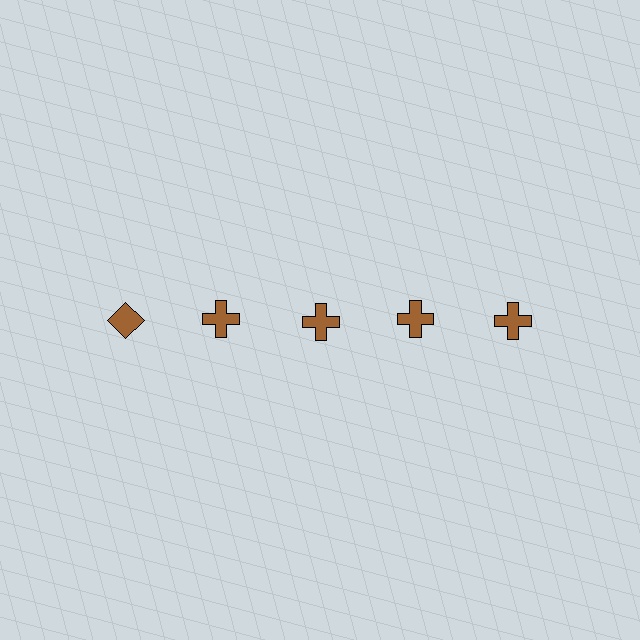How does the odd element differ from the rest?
It has a different shape: diamond instead of cross.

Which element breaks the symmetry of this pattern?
The brown diamond in the top row, leftmost column breaks the symmetry. All other shapes are brown crosses.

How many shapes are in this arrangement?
There are 5 shapes arranged in a grid pattern.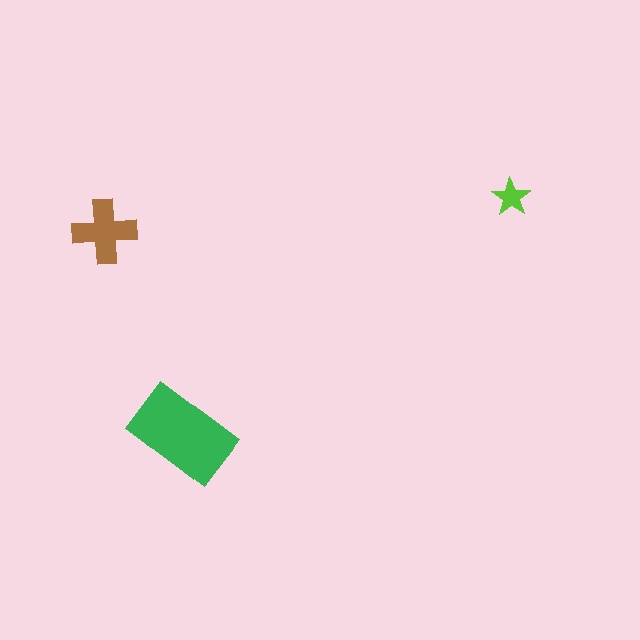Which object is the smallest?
The lime star.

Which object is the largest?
The green rectangle.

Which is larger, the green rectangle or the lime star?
The green rectangle.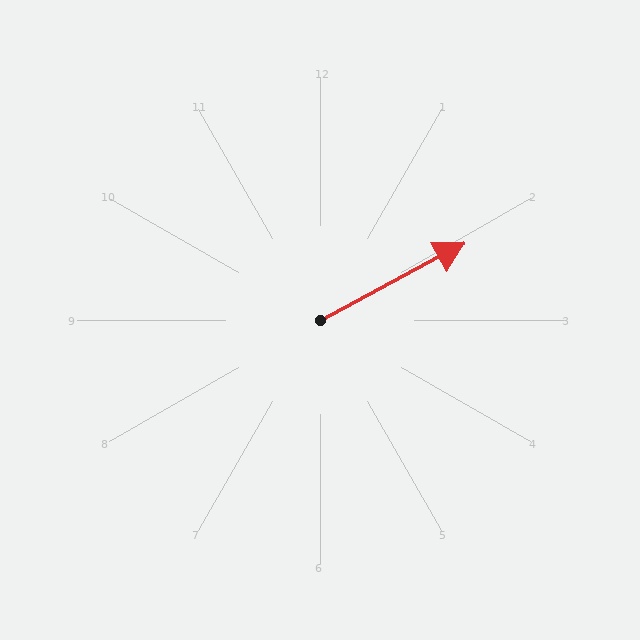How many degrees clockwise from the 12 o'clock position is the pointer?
Approximately 62 degrees.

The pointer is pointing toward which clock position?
Roughly 2 o'clock.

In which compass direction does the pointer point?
Northeast.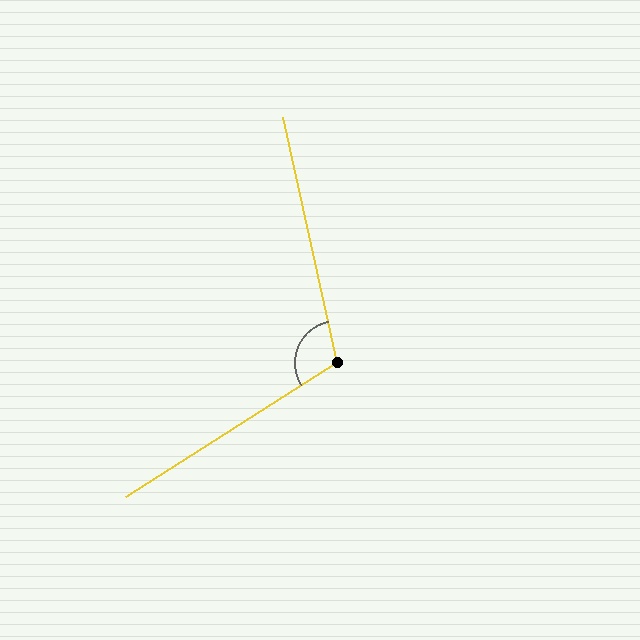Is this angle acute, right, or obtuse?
It is obtuse.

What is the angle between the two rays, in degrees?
Approximately 110 degrees.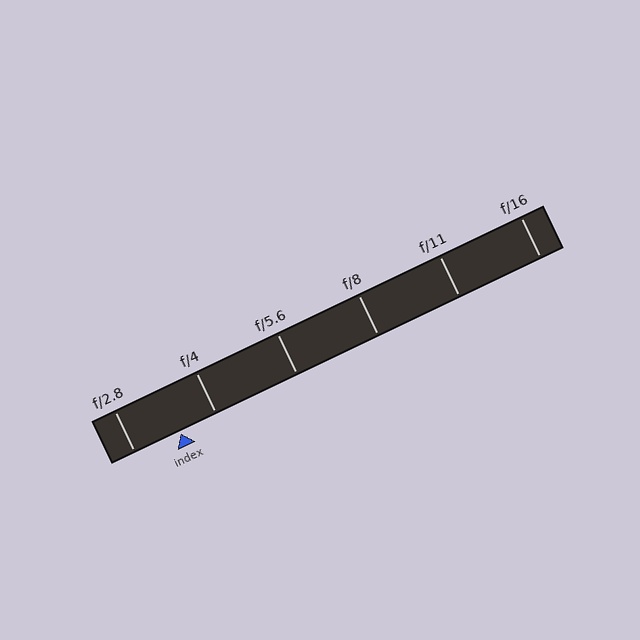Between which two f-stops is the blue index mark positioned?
The index mark is between f/2.8 and f/4.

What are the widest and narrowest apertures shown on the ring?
The widest aperture shown is f/2.8 and the narrowest is f/16.